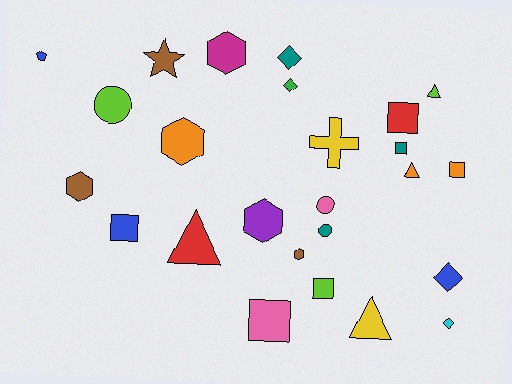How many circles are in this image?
There are 3 circles.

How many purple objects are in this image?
There is 1 purple object.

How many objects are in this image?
There are 25 objects.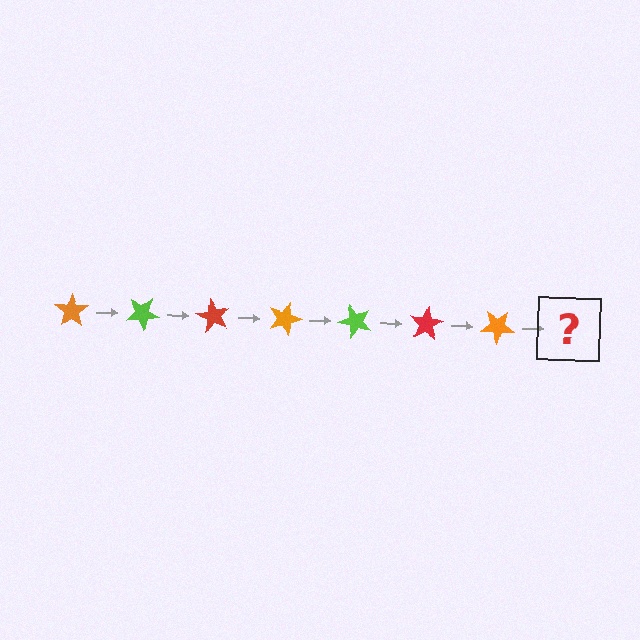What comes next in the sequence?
The next element should be a lime star, rotated 210 degrees from the start.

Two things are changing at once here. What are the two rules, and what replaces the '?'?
The two rules are that it rotates 30 degrees each step and the color cycles through orange, lime, and red. The '?' should be a lime star, rotated 210 degrees from the start.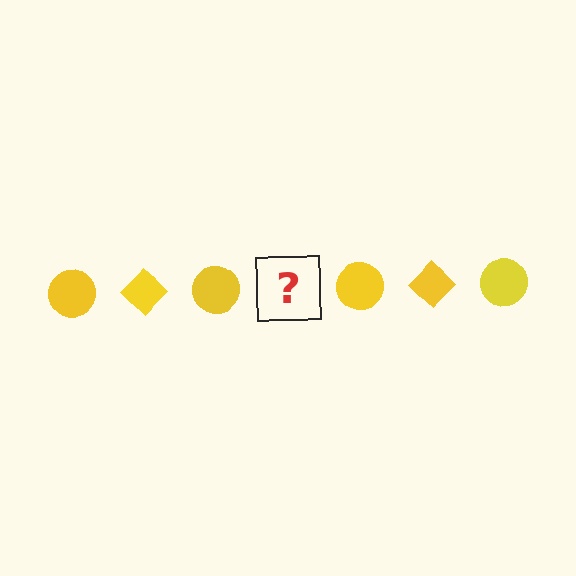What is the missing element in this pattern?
The missing element is a yellow diamond.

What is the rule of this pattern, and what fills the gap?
The rule is that the pattern cycles through circle, diamond shapes in yellow. The gap should be filled with a yellow diamond.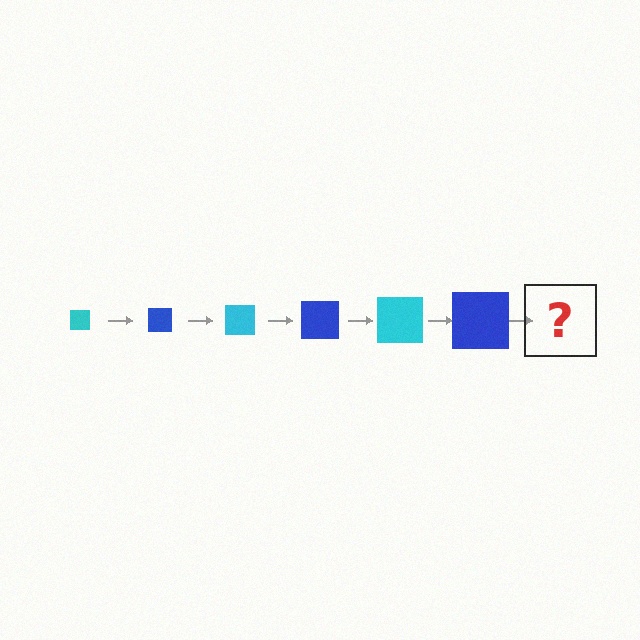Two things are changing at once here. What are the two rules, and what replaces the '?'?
The two rules are that the square grows larger each step and the color cycles through cyan and blue. The '?' should be a cyan square, larger than the previous one.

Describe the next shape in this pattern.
It should be a cyan square, larger than the previous one.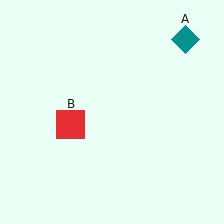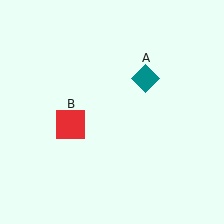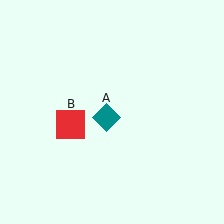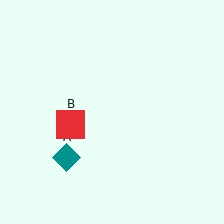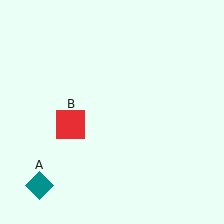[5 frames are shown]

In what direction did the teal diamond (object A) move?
The teal diamond (object A) moved down and to the left.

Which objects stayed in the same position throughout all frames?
Red square (object B) remained stationary.